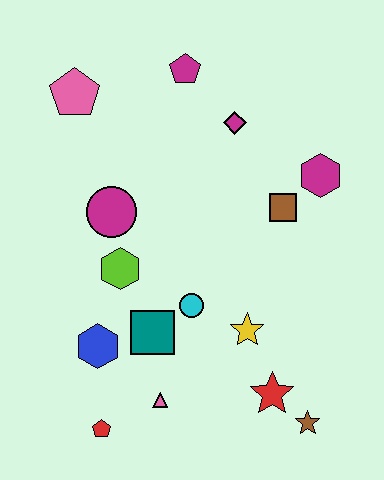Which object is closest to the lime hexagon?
The magenta circle is closest to the lime hexagon.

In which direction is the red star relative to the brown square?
The red star is below the brown square.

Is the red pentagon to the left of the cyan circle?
Yes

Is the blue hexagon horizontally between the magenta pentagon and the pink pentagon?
Yes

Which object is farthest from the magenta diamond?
The red pentagon is farthest from the magenta diamond.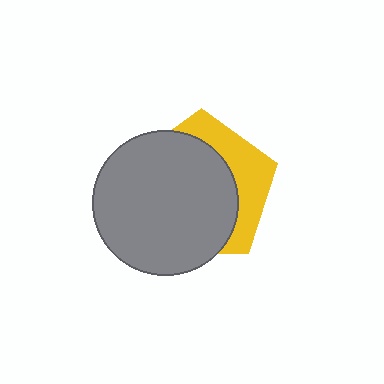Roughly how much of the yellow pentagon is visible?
A small part of it is visible (roughly 32%).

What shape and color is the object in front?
The object in front is a gray circle.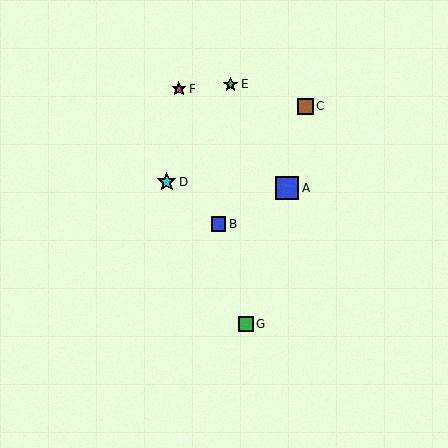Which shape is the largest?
The blue square (labeled A) is the largest.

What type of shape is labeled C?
Shape C is a brown square.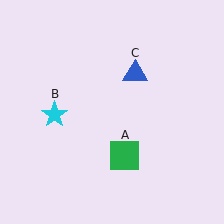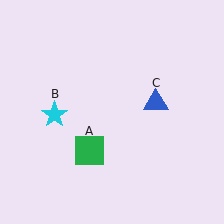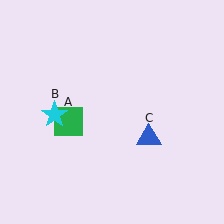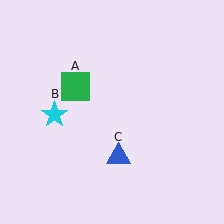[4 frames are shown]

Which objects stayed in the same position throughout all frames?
Cyan star (object B) remained stationary.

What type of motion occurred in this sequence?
The green square (object A), blue triangle (object C) rotated clockwise around the center of the scene.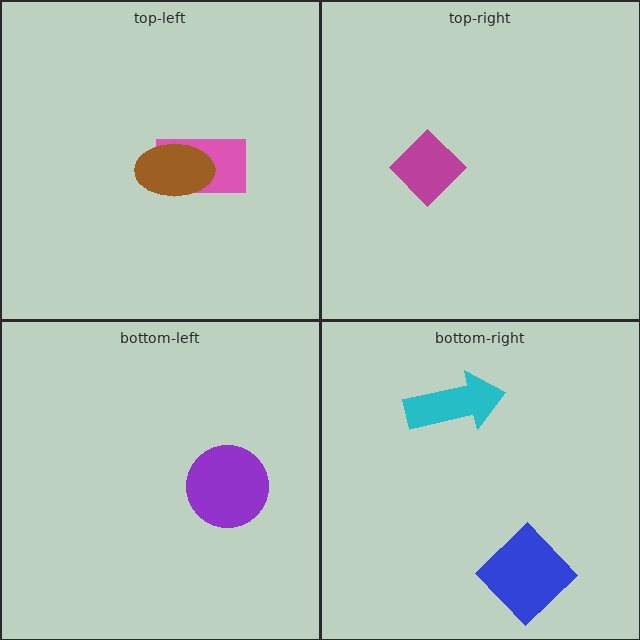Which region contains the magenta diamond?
The top-right region.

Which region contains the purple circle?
The bottom-left region.